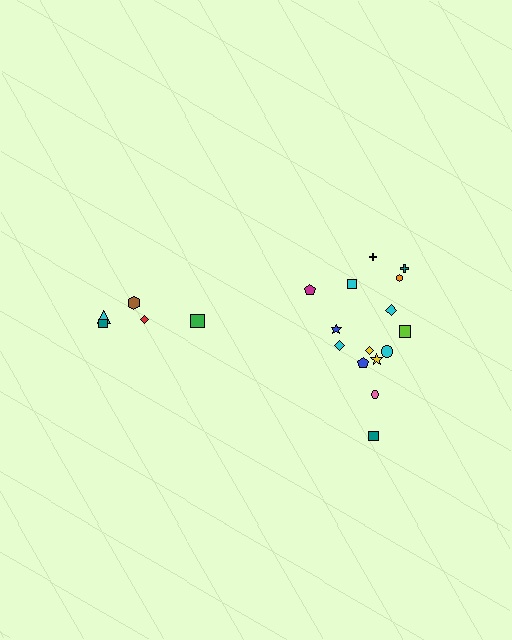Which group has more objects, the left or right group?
The right group.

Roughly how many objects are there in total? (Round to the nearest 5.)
Roughly 20 objects in total.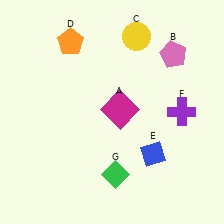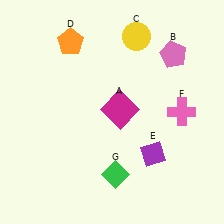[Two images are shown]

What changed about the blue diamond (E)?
In Image 1, E is blue. In Image 2, it changed to purple.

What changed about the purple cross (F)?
In Image 1, F is purple. In Image 2, it changed to pink.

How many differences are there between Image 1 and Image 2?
There are 2 differences between the two images.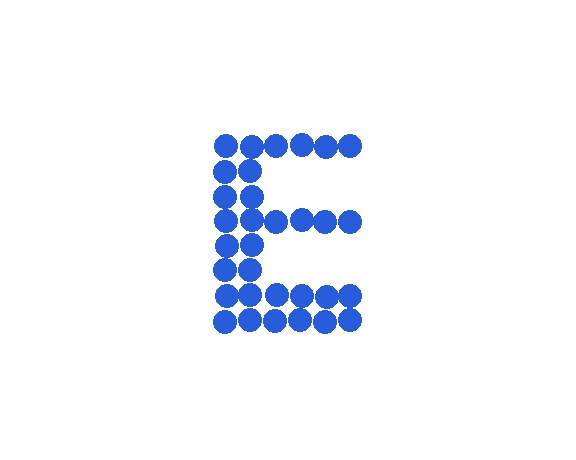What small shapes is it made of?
It is made of small circles.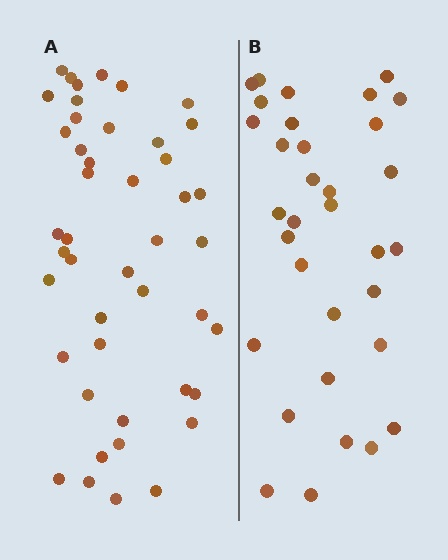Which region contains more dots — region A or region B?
Region A (the left region) has more dots.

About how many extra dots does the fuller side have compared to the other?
Region A has roughly 12 or so more dots than region B.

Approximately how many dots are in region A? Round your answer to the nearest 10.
About 40 dots. (The exact count is 45, which rounds to 40.)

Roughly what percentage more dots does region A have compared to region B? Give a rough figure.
About 35% more.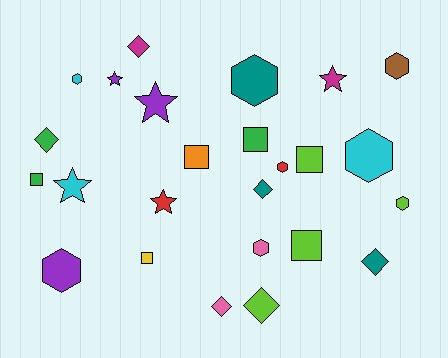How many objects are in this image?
There are 25 objects.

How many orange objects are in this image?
There is 1 orange object.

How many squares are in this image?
There are 6 squares.